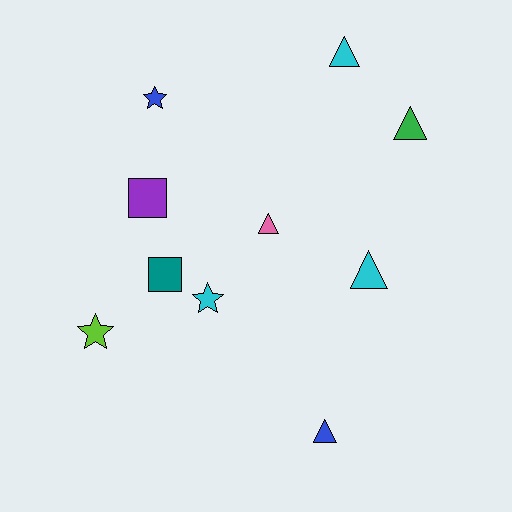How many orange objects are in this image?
There are no orange objects.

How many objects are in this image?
There are 10 objects.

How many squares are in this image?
There are 2 squares.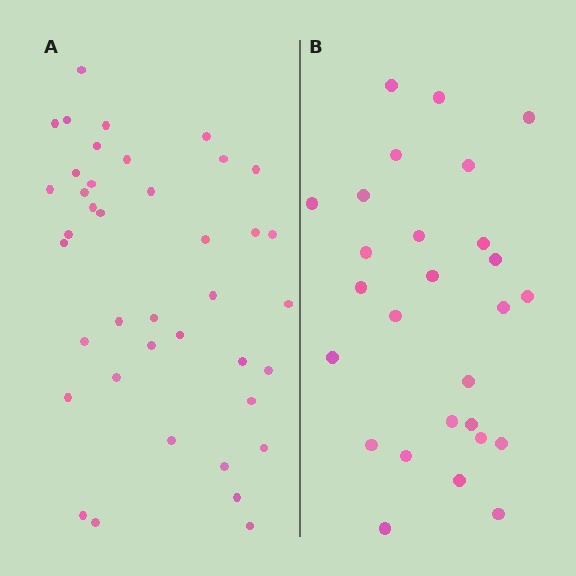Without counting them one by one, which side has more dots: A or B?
Region A (the left region) has more dots.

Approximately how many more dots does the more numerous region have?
Region A has approximately 15 more dots than region B.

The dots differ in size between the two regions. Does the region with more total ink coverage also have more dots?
No. Region B has more total ink coverage because its dots are larger, but region A actually contains more individual dots. Total area can be misleading — the number of items is what matters here.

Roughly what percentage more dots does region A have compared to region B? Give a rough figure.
About 50% more.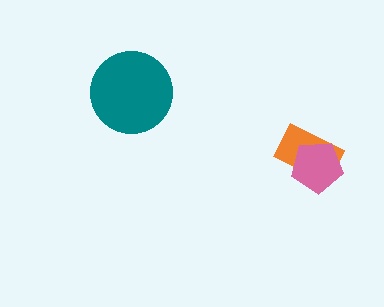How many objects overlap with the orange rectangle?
1 object overlaps with the orange rectangle.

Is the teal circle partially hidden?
No, no other shape covers it.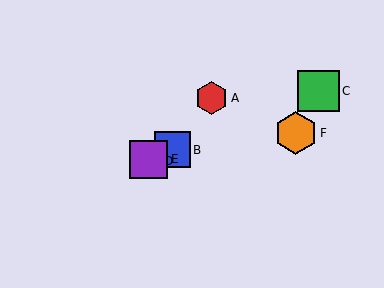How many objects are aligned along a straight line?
4 objects (B, C, D, E) are aligned along a straight line.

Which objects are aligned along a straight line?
Objects B, C, D, E are aligned along a straight line.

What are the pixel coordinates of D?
Object D is at (145, 161).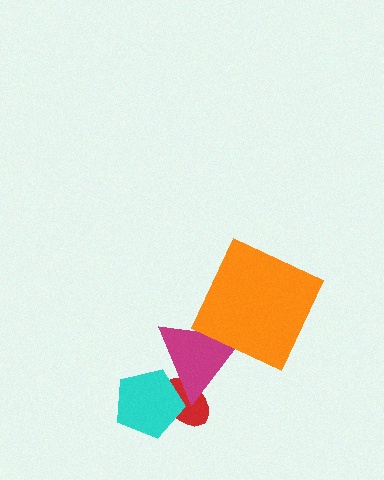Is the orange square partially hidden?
No, no other shape covers it.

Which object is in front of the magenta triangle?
The orange square is in front of the magenta triangle.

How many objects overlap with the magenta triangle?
3 objects overlap with the magenta triangle.